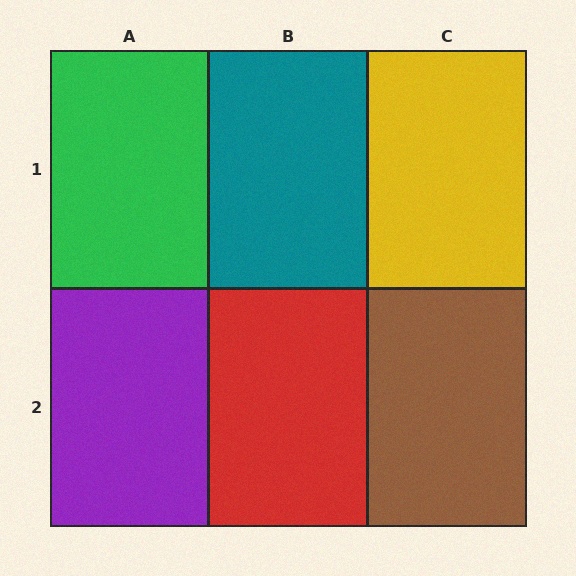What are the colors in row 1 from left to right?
Green, teal, yellow.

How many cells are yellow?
1 cell is yellow.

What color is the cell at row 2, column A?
Purple.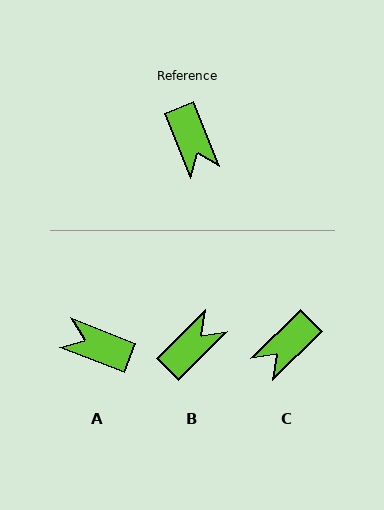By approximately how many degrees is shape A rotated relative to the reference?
Approximately 134 degrees clockwise.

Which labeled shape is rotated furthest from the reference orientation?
A, about 134 degrees away.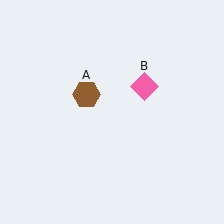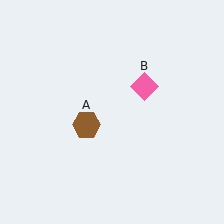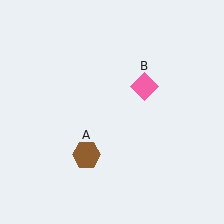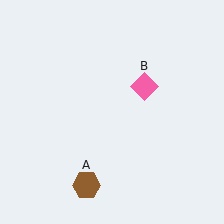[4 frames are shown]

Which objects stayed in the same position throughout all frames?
Pink diamond (object B) remained stationary.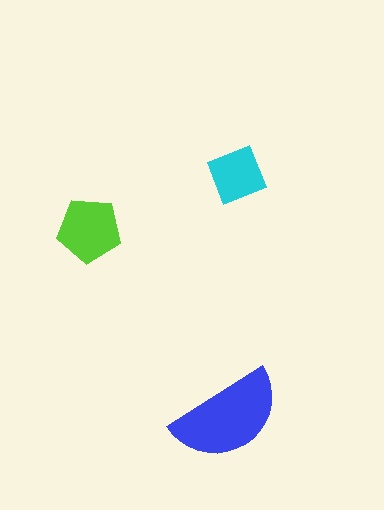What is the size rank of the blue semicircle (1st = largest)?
1st.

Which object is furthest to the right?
The cyan square is rightmost.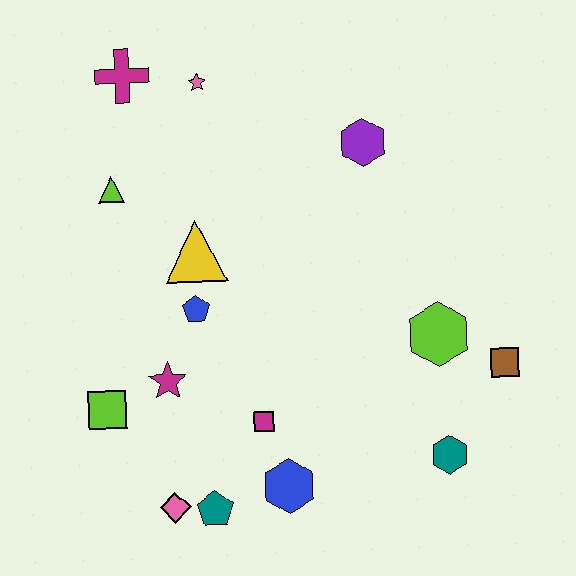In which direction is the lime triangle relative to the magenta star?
The lime triangle is above the magenta star.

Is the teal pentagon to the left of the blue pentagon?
No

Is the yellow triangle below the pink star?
Yes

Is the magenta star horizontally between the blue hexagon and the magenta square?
No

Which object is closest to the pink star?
The magenta cross is closest to the pink star.